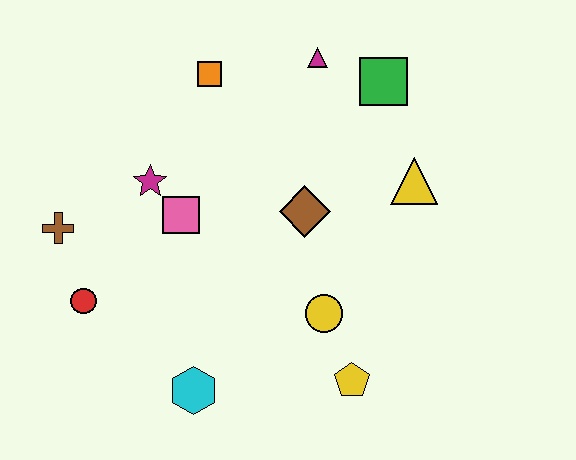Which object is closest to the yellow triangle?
The green square is closest to the yellow triangle.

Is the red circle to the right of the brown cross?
Yes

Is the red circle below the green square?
Yes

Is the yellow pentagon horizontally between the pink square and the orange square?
No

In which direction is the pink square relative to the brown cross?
The pink square is to the right of the brown cross.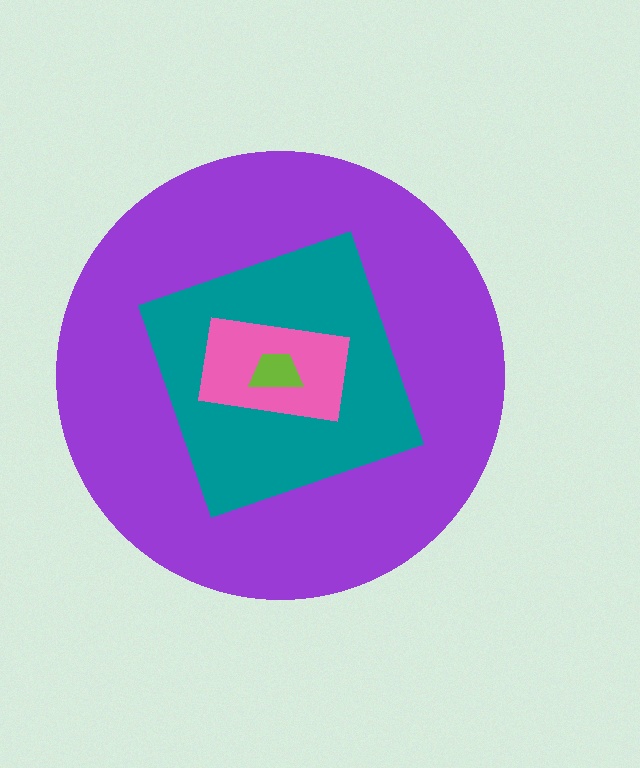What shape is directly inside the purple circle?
The teal square.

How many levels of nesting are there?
4.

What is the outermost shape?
The purple circle.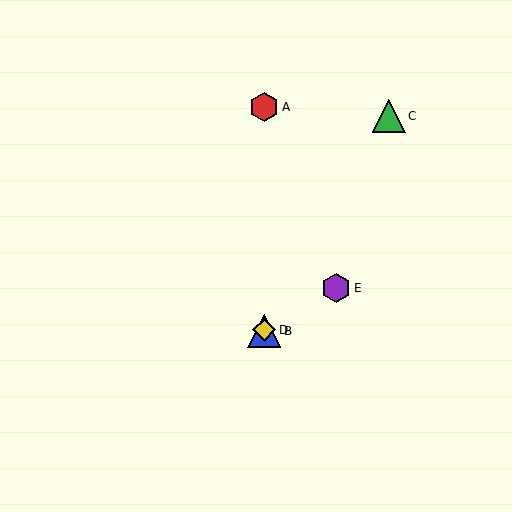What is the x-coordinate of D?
Object D is at x≈264.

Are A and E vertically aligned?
No, A is at x≈264 and E is at x≈336.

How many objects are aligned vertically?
3 objects (A, B, D) are aligned vertically.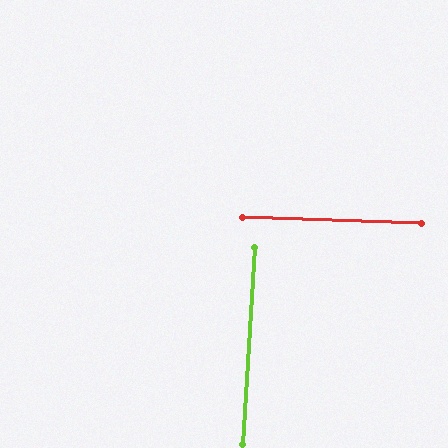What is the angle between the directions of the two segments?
Approximately 88 degrees.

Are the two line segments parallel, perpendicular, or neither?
Perpendicular — they meet at approximately 88°.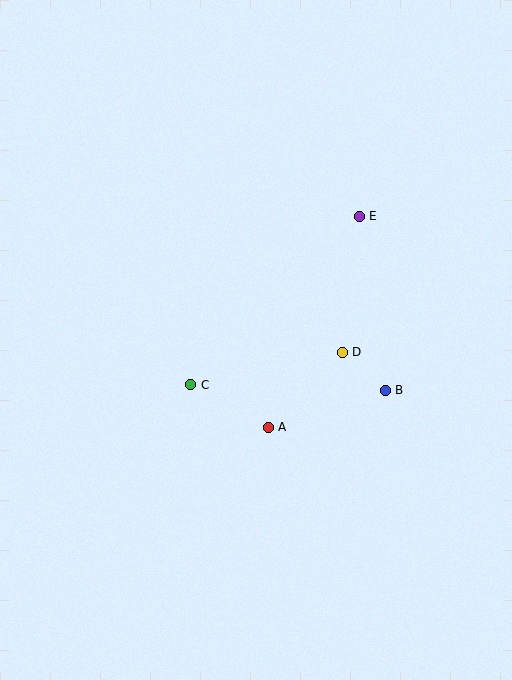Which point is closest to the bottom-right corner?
Point B is closest to the bottom-right corner.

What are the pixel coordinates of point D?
Point D is at (342, 352).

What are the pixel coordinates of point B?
Point B is at (385, 390).